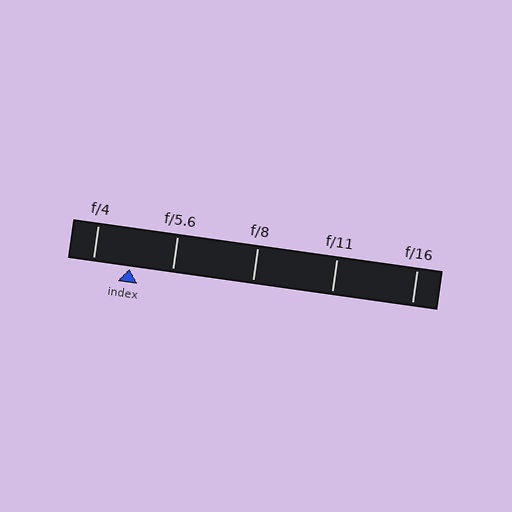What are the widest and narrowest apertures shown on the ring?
The widest aperture shown is f/4 and the narrowest is f/16.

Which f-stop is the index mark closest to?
The index mark is closest to f/4.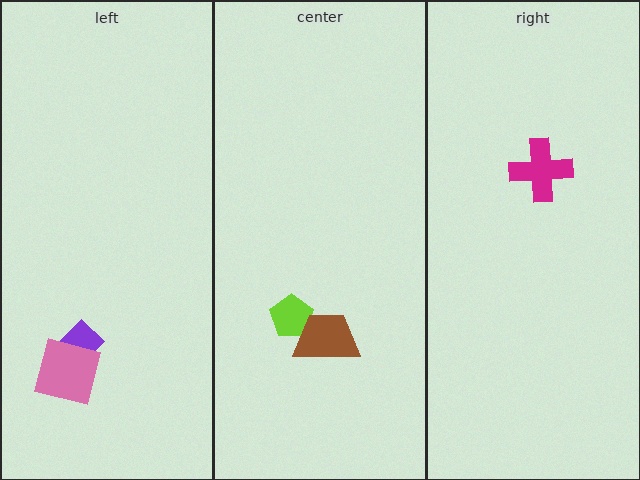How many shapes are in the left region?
2.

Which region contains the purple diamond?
The left region.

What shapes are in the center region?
The lime pentagon, the brown trapezoid.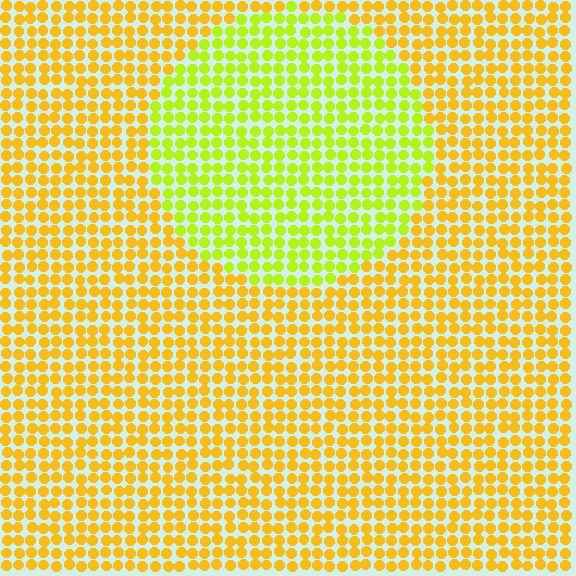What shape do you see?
I see a circle.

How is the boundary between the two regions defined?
The boundary is defined purely by a slight shift in hue (about 35 degrees). Spacing, size, and orientation are identical on both sides.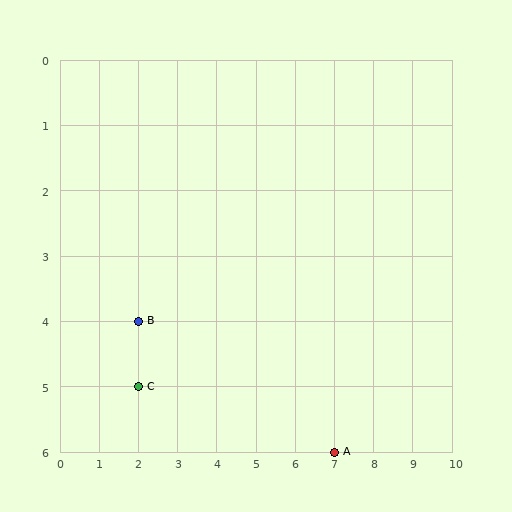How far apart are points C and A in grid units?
Points C and A are 5 columns and 1 row apart (about 5.1 grid units diagonally).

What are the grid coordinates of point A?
Point A is at grid coordinates (7, 6).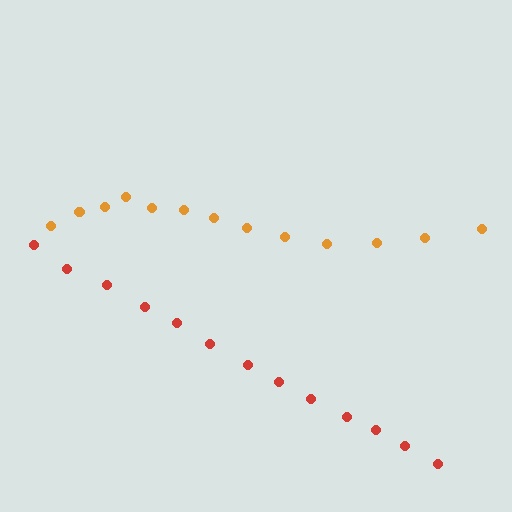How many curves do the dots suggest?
There are 2 distinct paths.